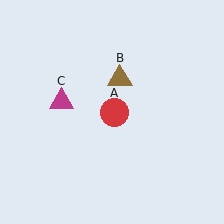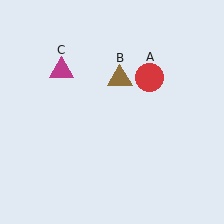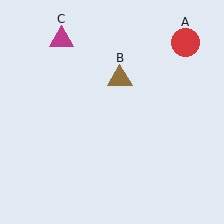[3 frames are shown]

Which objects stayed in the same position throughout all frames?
Brown triangle (object B) remained stationary.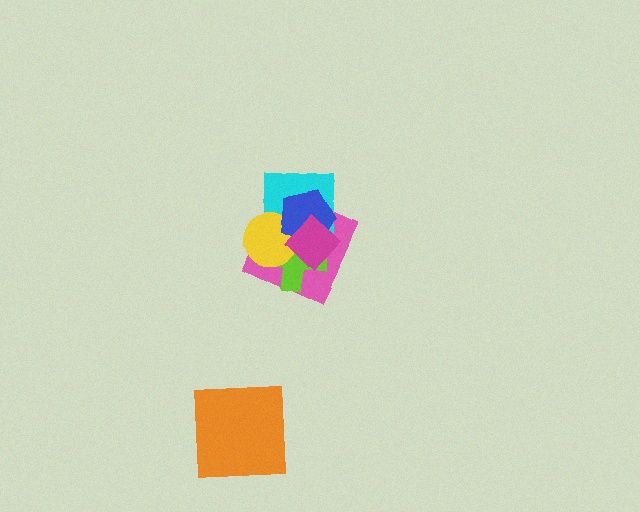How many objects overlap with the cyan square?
5 objects overlap with the cyan square.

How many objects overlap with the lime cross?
5 objects overlap with the lime cross.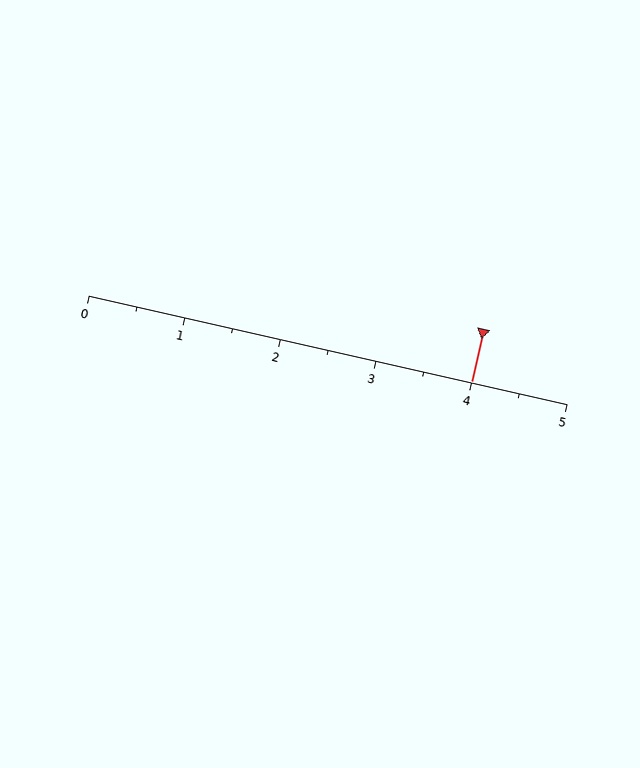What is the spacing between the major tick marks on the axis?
The major ticks are spaced 1 apart.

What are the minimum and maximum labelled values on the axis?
The axis runs from 0 to 5.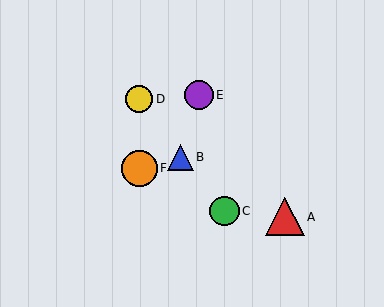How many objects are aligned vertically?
2 objects (D, F) are aligned vertically.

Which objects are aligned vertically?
Objects D, F are aligned vertically.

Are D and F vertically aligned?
Yes, both are at x≈139.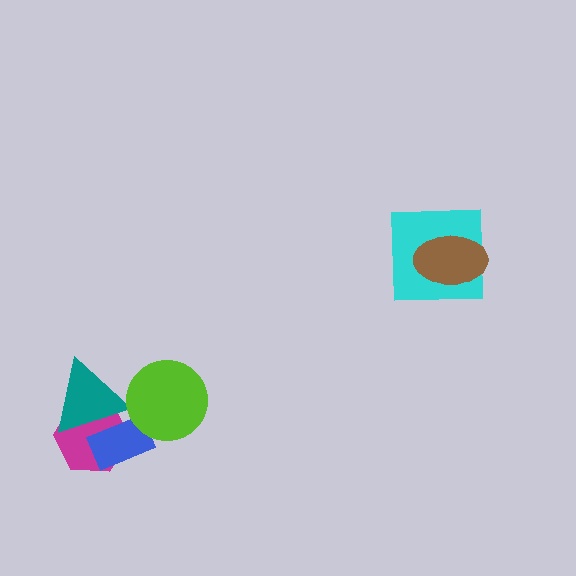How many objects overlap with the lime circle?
1 object overlaps with the lime circle.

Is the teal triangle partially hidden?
No, no other shape covers it.